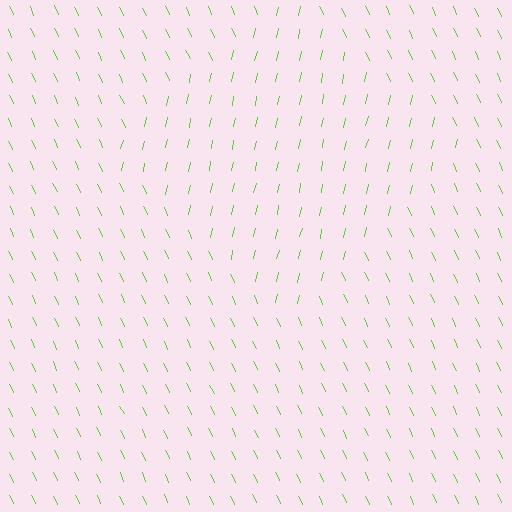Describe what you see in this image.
The image is filled with small lime line segments. A diamond region in the image has lines oriented differently from the surrounding lines, creating a visible texture boundary.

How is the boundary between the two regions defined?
The boundary is defined purely by a change in line orientation (approximately 37 degrees difference). All lines are the same color and thickness.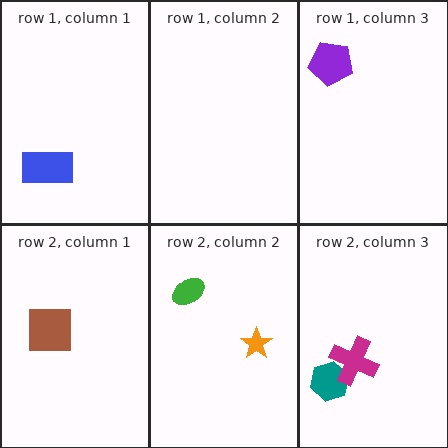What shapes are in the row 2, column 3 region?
The teal hexagon, the magenta cross.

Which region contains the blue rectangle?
The row 1, column 1 region.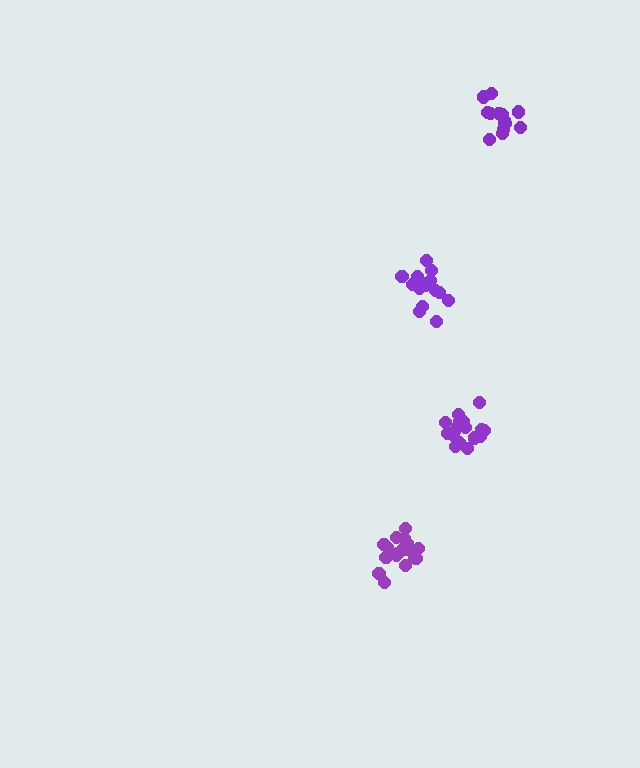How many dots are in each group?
Group 1: 13 dots, Group 2: 18 dots, Group 3: 16 dots, Group 4: 18 dots (65 total).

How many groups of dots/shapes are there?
There are 4 groups.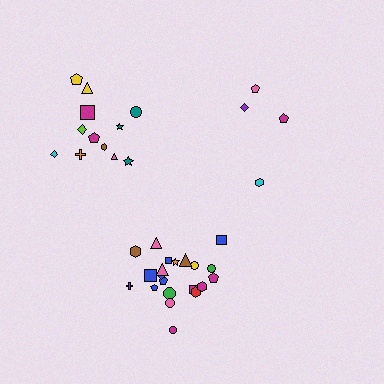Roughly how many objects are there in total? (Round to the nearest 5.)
Roughly 40 objects in total.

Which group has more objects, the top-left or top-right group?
The top-left group.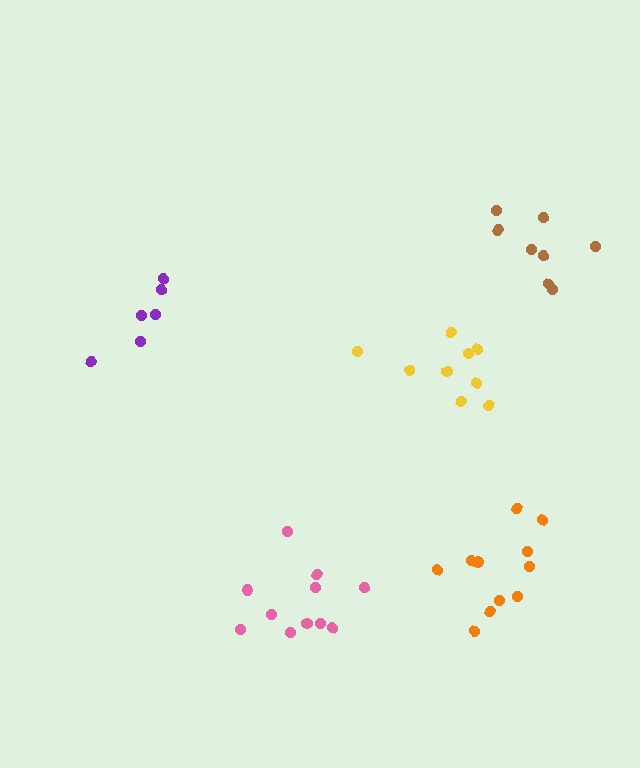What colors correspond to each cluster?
The clusters are colored: purple, brown, orange, pink, yellow.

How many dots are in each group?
Group 1: 6 dots, Group 2: 8 dots, Group 3: 11 dots, Group 4: 11 dots, Group 5: 9 dots (45 total).